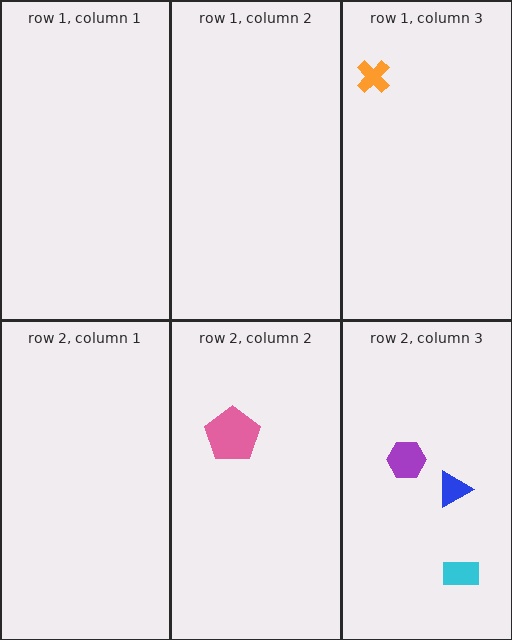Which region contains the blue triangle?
The row 2, column 3 region.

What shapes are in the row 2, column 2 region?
The pink pentagon.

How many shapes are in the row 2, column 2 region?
1.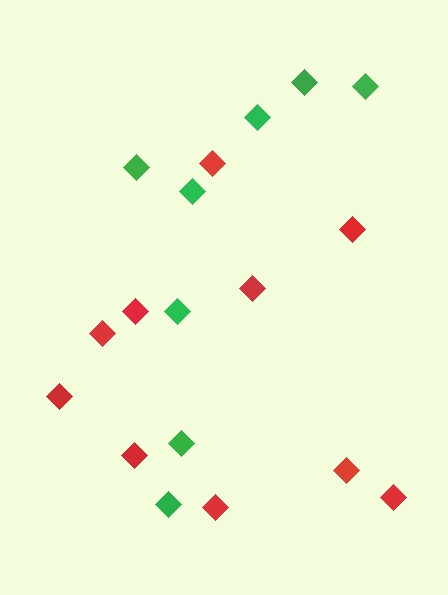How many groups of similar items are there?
There are 2 groups: one group of green diamonds (8) and one group of red diamonds (10).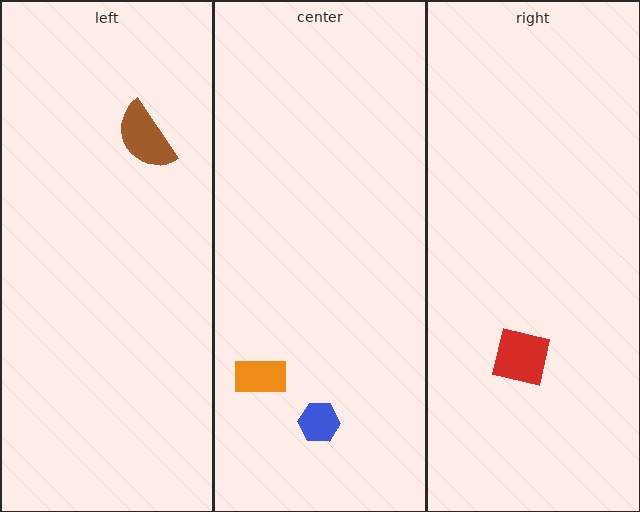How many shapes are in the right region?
1.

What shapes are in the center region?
The blue hexagon, the orange rectangle.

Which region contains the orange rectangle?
The center region.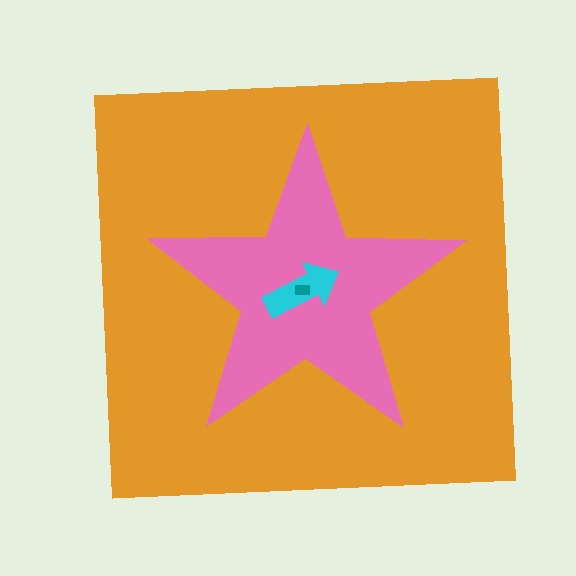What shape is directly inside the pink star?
The cyan arrow.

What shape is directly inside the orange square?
The pink star.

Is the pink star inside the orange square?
Yes.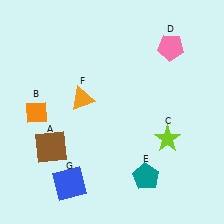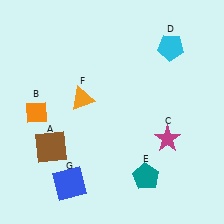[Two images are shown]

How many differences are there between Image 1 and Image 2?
There are 2 differences between the two images.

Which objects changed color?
C changed from lime to magenta. D changed from pink to cyan.